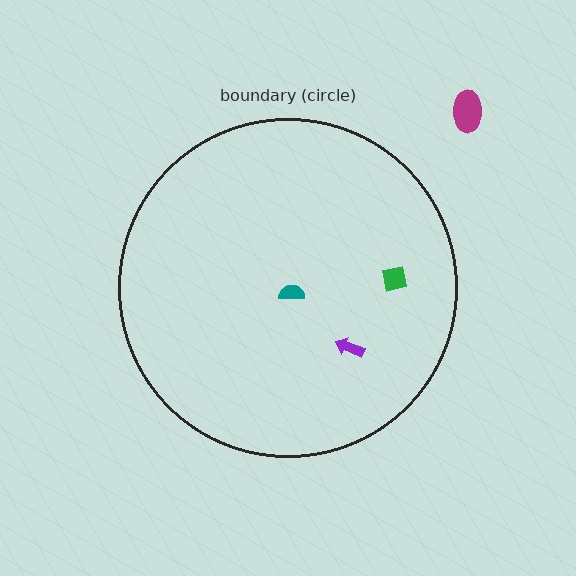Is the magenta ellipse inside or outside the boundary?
Outside.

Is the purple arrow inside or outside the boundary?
Inside.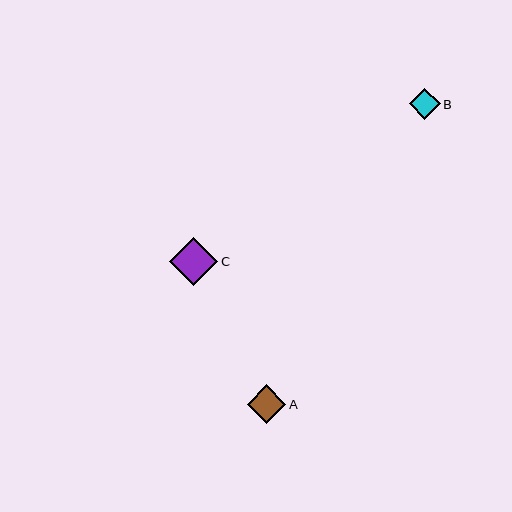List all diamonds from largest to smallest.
From largest to smallest: C, A, B.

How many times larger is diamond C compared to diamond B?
Diamond C is approximately 1.6 times the size of diamond B.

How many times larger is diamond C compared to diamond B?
Diamond C is approximately 1.6 times the size of diamond B.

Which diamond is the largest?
Diamond C is the largest with a size of approximately 48 pixels.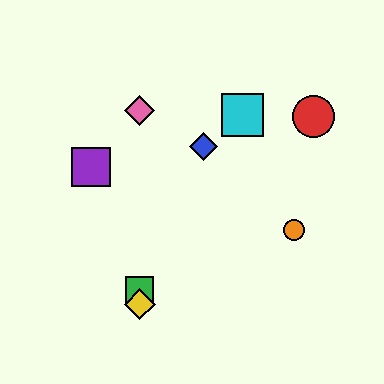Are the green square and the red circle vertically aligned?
No, the green square is at x≈140 and the red circle is at x≈313.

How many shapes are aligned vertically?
3 shapes (the green square, the yellow diamond, the pink diamond) are aligned vertically.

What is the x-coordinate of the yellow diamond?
The yellow diamond is at x≈140.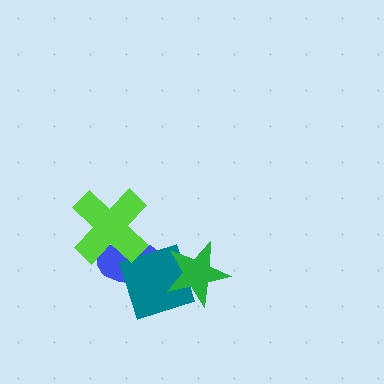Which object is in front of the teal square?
The green star is in front of the teal square.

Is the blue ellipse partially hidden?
Yes, it is partially covered by another shape.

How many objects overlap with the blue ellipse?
2 objects overlap with the blue ellipse.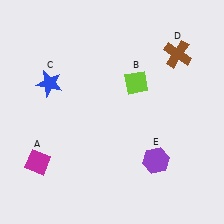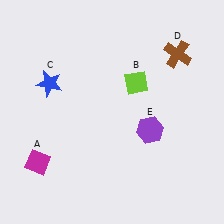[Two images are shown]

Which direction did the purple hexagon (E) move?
The purple hexagon (E) moved up.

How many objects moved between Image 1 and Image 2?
1 object moved between the two images.